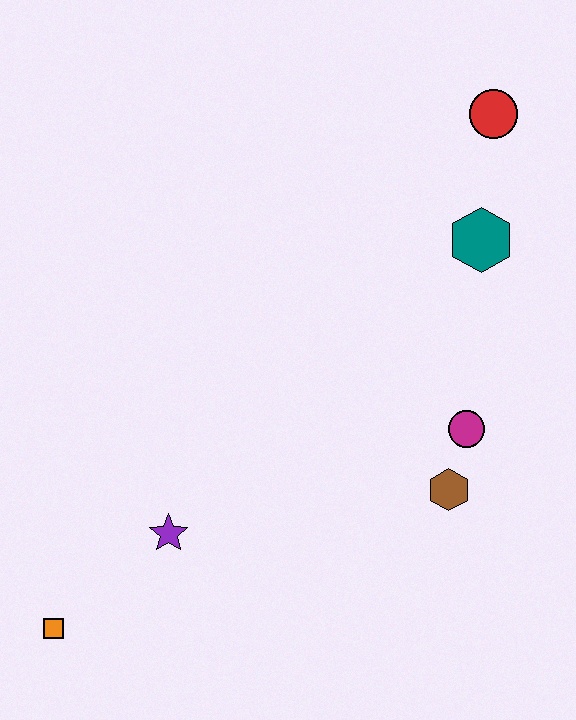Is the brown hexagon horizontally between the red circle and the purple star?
Yes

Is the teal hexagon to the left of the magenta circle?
No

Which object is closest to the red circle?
The teal hexagon is closest to the red circle.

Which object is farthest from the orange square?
The red circle is farthest from the orange square.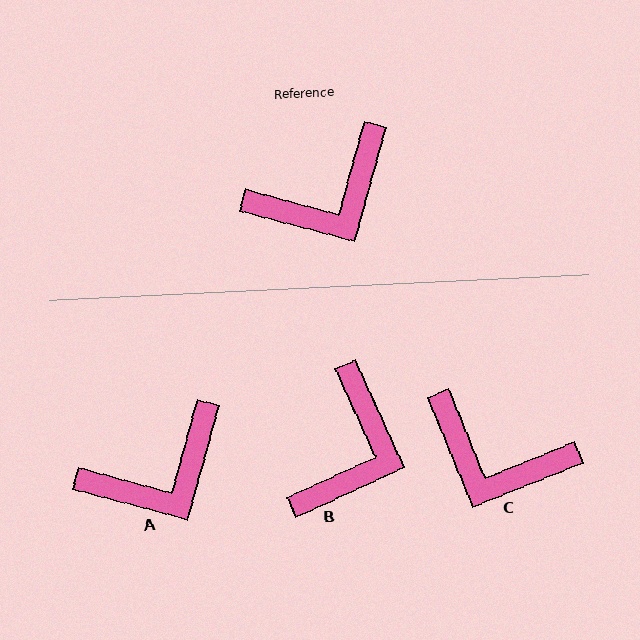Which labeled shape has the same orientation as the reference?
A.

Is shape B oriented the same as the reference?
No, it is off by about 40 degrees.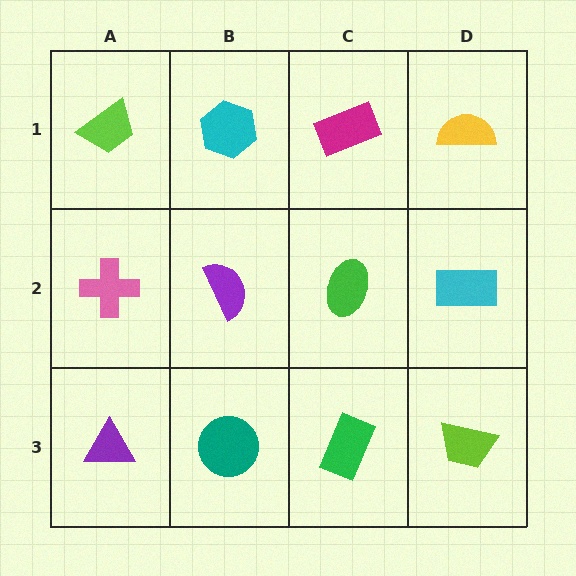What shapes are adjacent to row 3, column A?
A pink cross (row 2, column A), a teal circle (row 3, column B).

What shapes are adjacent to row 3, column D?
A cyan rectangle (row 2, column D), a green rectangle (row 3, column C).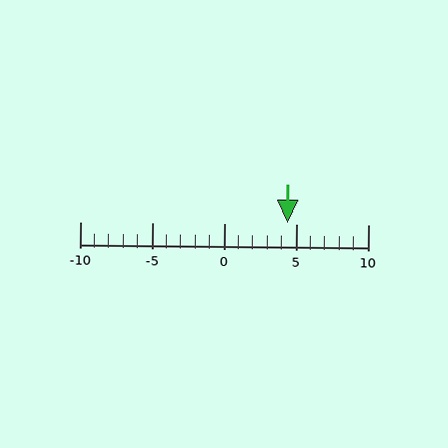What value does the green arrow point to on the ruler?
The green arrow points to approximately 4.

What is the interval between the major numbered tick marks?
The major tick marks are spaced 5 units apart.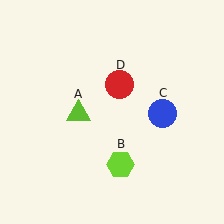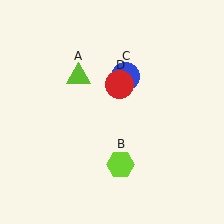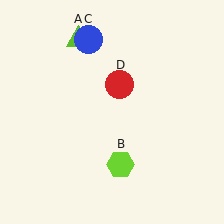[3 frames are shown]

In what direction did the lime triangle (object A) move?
The lime triangle (object A) moved up.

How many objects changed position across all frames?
2 objects changed position: lime triangle (object A), blue circle (object C).